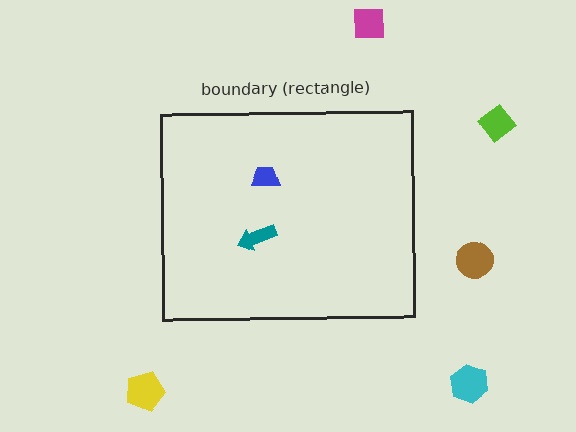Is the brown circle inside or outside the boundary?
Outside.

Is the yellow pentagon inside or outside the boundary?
Outside.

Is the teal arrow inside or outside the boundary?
Inside.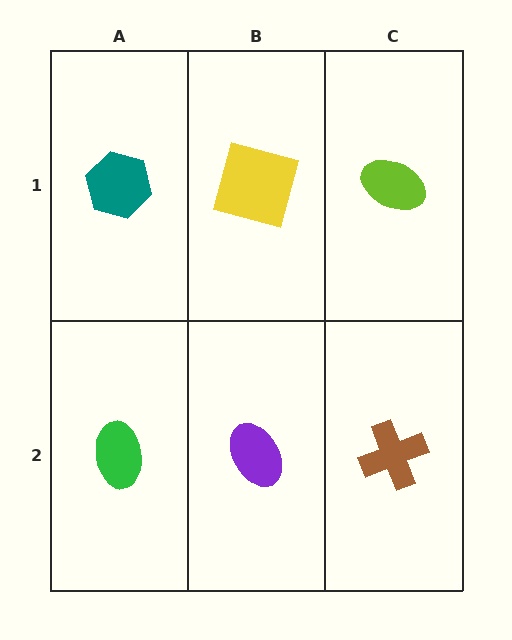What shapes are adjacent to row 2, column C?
A lime ellipse (row 1, column C), a purple ellipse (row 2, column B).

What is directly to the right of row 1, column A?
A yellow square.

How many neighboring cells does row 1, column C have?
2.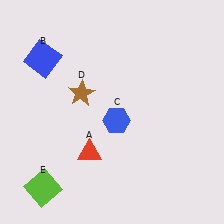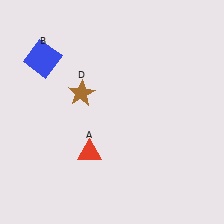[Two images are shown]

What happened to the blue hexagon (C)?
The blue hexagon (C) was removed in Image 2. It was in the bottom-right area of Image 1.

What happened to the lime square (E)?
The lime square (E) was removed in Image 2. It was in the bottom-left area of Image 1.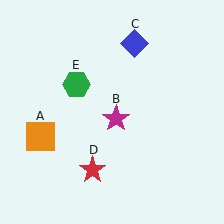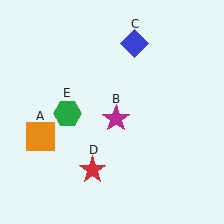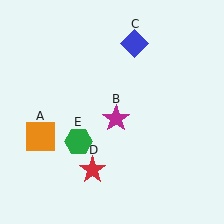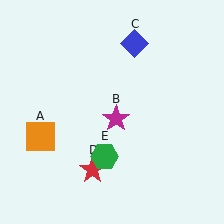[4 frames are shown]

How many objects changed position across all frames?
1 object changed position: green hexagon (object E).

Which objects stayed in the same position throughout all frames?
Orange square (object A) and magenta star (object B) and blue diamond (object C) and red star (object D) remained stationary.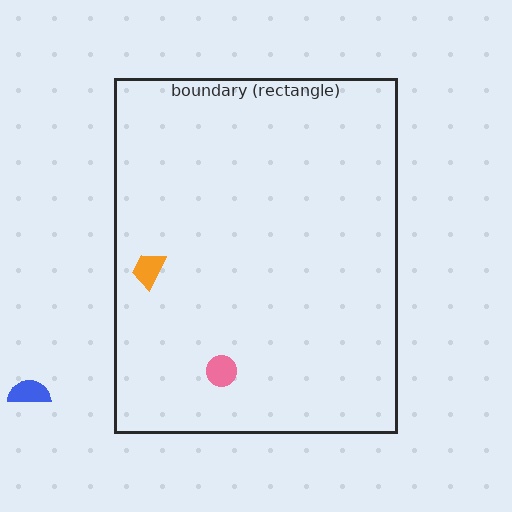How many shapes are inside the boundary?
2 inside, 1 outside.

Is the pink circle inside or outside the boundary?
Inside.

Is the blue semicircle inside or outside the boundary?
Outside.